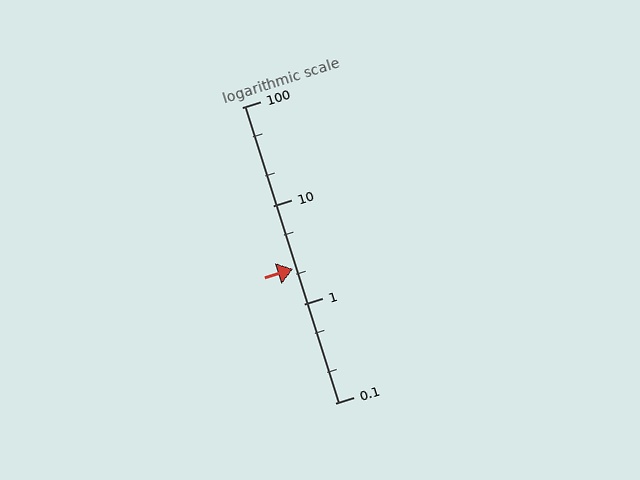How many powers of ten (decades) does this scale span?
The scale spans 3 decades, from 0.1 to 100.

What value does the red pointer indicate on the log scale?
The pointer indicates approximately 2.3.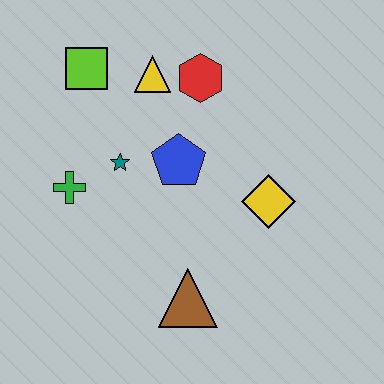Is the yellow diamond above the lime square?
No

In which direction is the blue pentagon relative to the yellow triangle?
The blue pentagon is below the yellow triangle.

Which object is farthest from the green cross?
The yellow diamond is farthest from the green cross.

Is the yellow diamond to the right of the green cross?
Yes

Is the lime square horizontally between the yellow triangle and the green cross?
Yes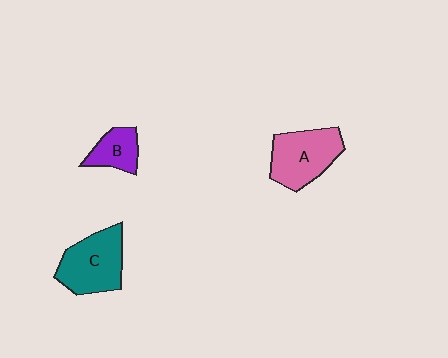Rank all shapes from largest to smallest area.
From largest to smallest: C (teal), A (pink), B (purple).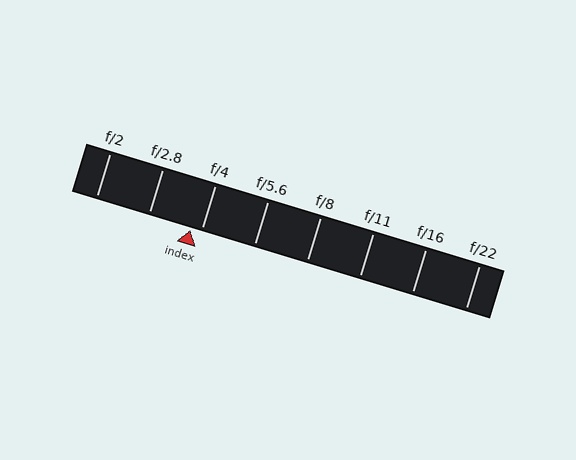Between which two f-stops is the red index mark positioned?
The index mark is between f/2.8 and f/4.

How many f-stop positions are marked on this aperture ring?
There are 8 f-stop positions marked.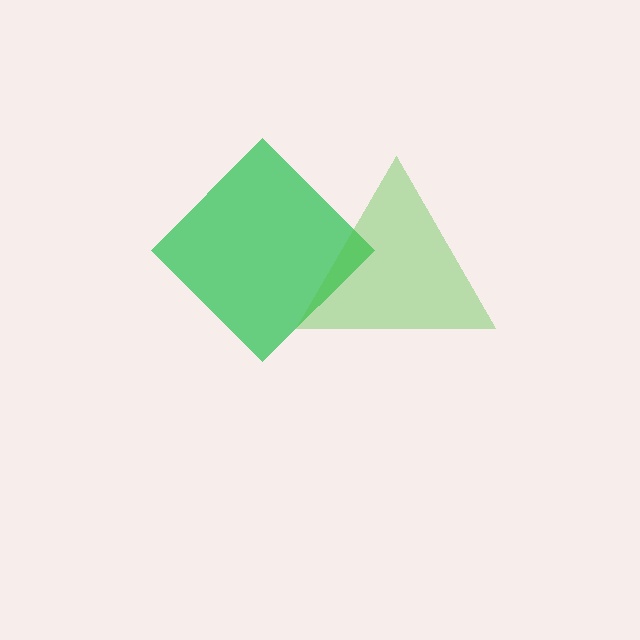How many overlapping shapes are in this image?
There are 2 overlapping shapes in the image.